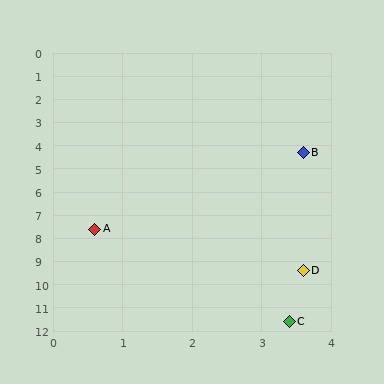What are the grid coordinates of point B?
Point B is at approximately (3.6, 4.3).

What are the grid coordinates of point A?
Point A is at approximately (0.6, 7.6).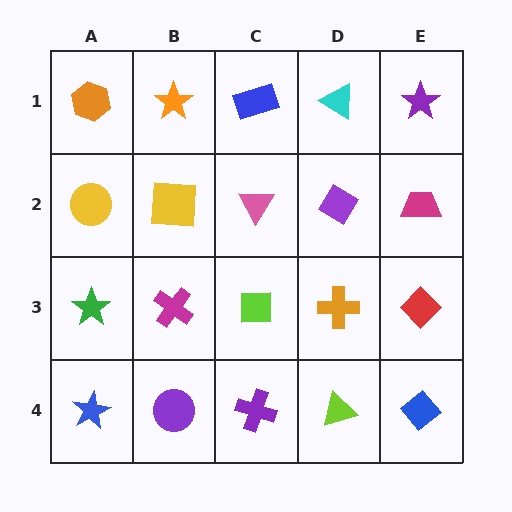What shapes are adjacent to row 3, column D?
A purple diamond (row 2, column D), a lime triangle (row 4, column D), a lime square (row 3, column C), a red diamond (row 3, column E).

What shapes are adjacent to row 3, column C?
A pink triangle (row 2, column C), a purple cross (row 4, column C), a magenta cross (row 3, column B), an orange cross (row 3, column D).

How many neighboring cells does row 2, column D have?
4.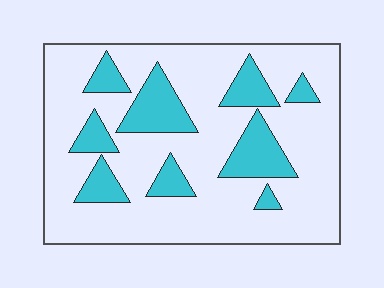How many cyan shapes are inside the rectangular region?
9.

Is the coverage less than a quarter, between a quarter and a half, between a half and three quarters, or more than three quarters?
Less than a quarter.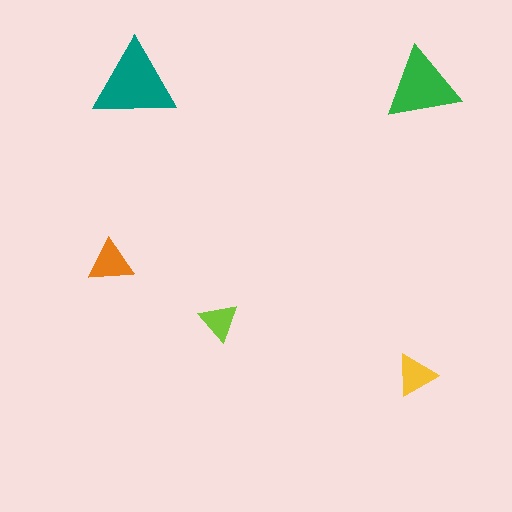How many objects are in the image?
There are 5 objects in the image.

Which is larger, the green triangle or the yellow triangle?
The green one.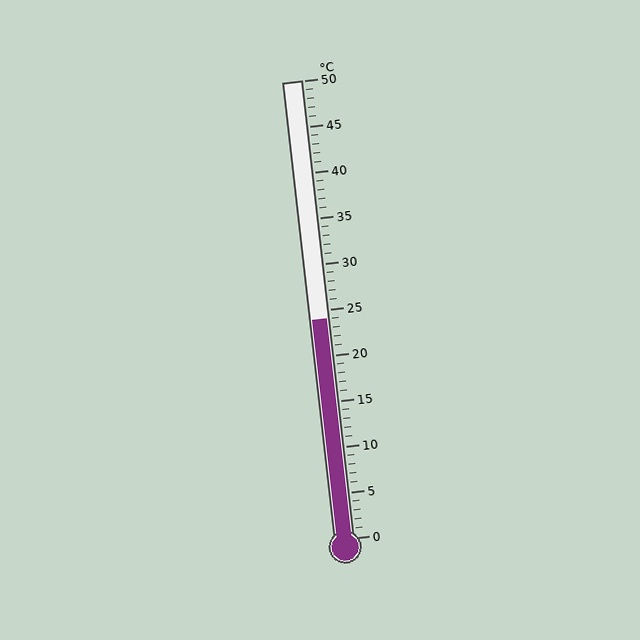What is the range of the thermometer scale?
The thermometer scale ranges from 0°C to 50°C.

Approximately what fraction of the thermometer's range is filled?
The thermometer is filled to approximately 50% of its range.